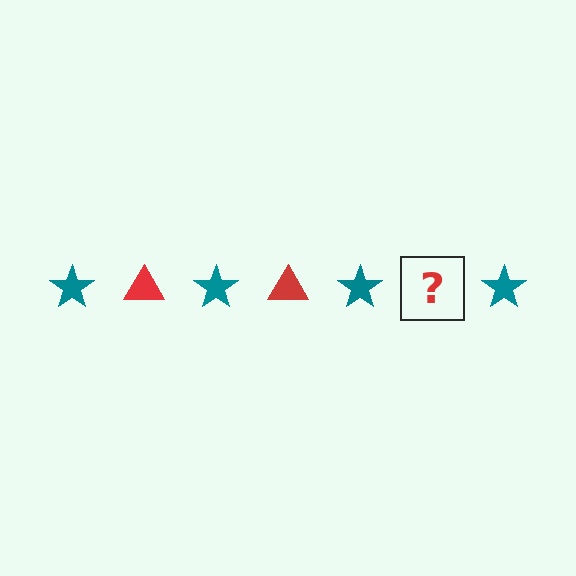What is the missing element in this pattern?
The missing element is a red triangle.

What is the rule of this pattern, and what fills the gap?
The rule is that the pattern alternates between teal star and red triangle. The gap should be filled with a red triangle.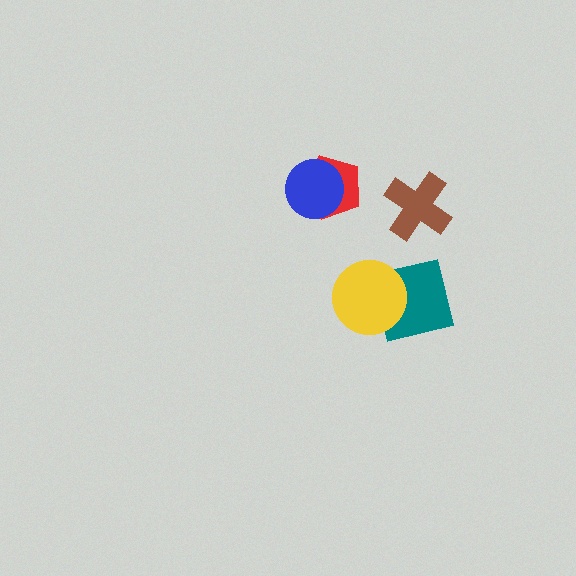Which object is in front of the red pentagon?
The blue circle is in front of the red pentagon.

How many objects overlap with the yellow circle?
1 object overlaps with the yellow circle.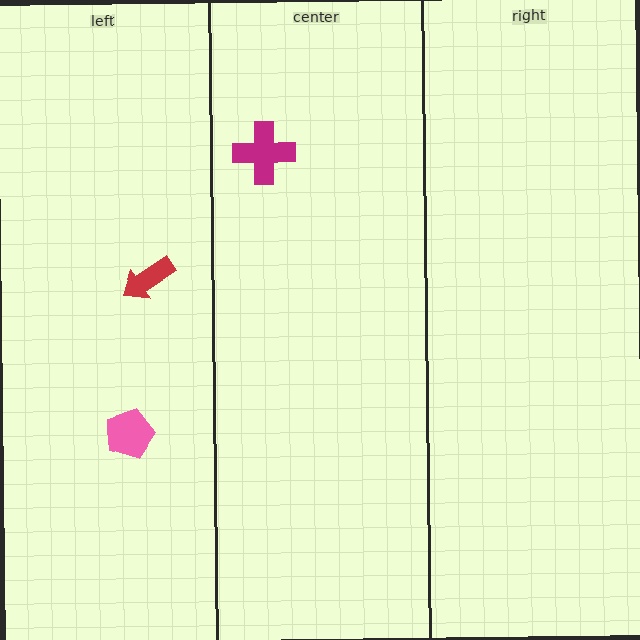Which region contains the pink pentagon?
The left region.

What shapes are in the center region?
The magenta cross.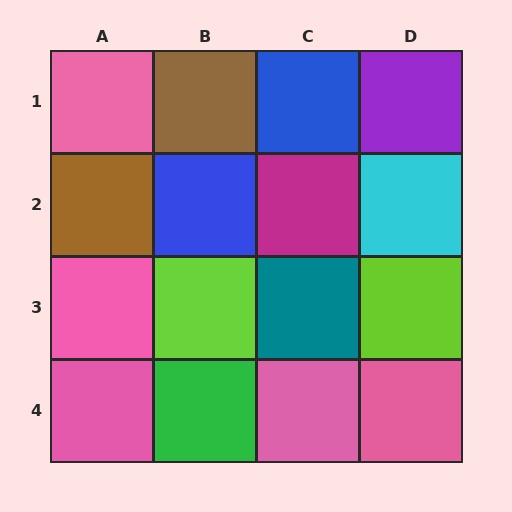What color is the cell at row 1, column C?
Blue.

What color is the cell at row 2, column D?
Cyan.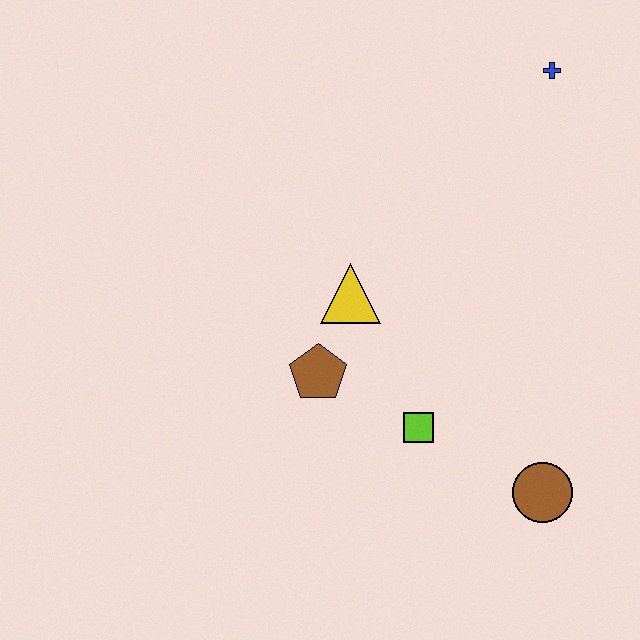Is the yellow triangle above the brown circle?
Yes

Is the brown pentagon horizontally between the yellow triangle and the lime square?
No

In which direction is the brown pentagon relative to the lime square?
The brown pentagon is to the left of the lime square.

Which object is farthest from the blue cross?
The brown circle is farthest from the blue cross.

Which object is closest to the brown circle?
The lime square is closest to the brown circle.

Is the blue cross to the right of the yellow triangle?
Yes